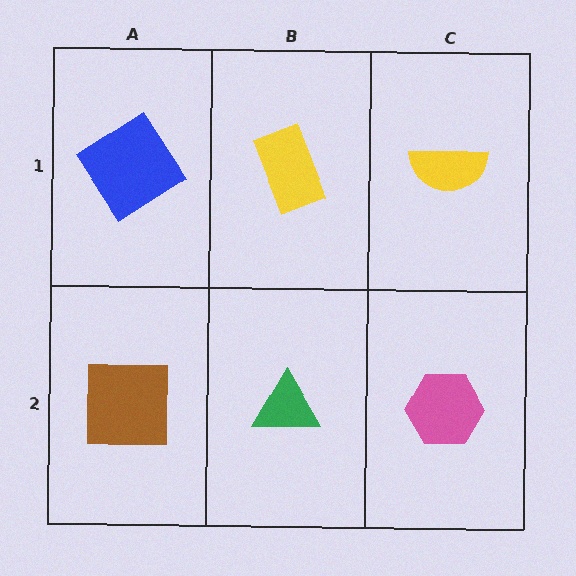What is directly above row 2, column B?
A yellow rectangle.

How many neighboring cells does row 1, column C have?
2.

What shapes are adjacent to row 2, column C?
A yellow semicircle (row 1, column C), a green triangle (row 2, column B).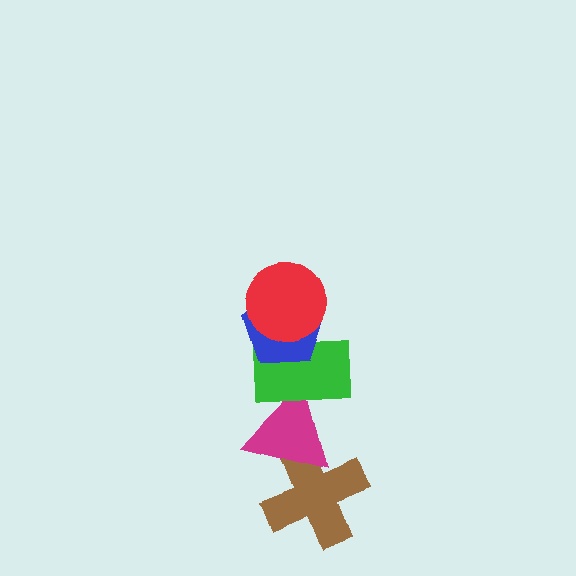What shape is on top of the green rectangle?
The blue pentagon is on top of the green rectangle.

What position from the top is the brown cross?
The brown cross is 5th from the top.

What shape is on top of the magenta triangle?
The green rectangle is on top of the magenta triangle.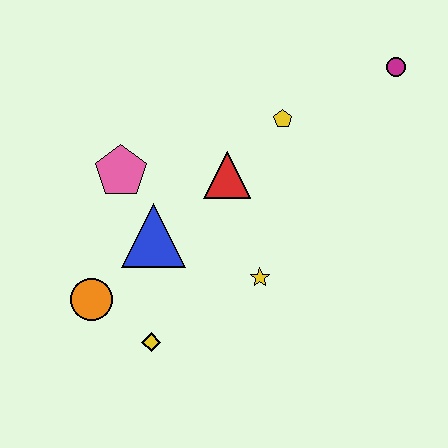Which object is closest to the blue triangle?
The pink pentagon is closest to the blue triangle.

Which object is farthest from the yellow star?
The magenta circle is farthest from the yellow star.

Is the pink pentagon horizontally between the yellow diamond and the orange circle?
Yes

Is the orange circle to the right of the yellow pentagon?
No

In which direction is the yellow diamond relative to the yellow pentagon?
The yellow diamond is below the yellow pentagon.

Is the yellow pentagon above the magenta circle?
No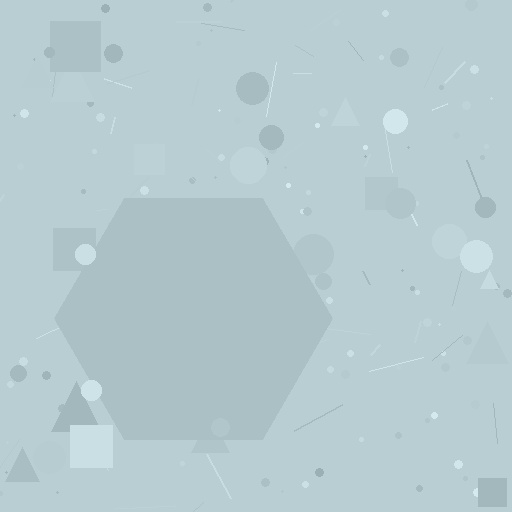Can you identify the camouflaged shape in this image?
The camouflaged shape is a hexagon.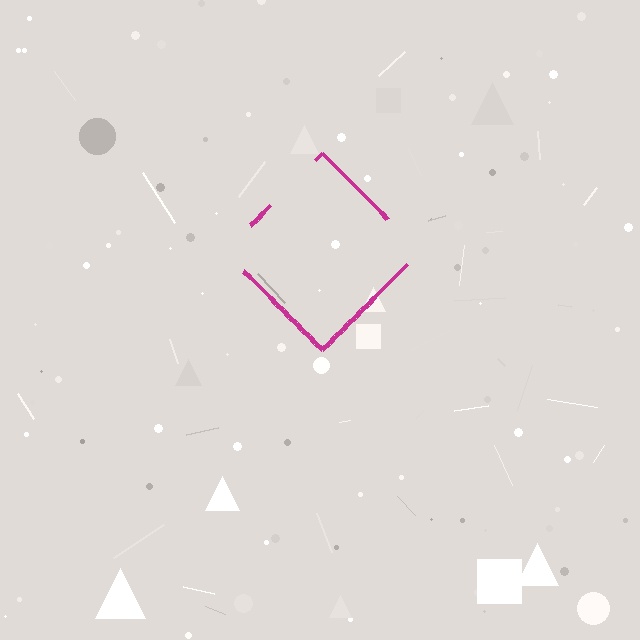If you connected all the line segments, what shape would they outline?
They would outline a diamond.